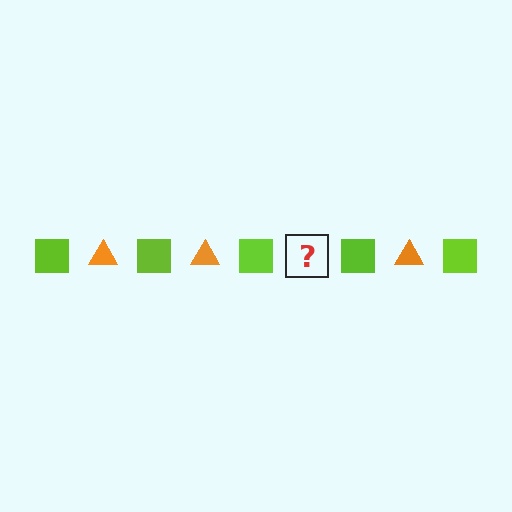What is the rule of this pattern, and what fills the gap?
The rule is that the pattern alternates between lime square and orange triangle. The gap should be filled with an orange triangle.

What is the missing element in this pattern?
The missing element is an orange triangle.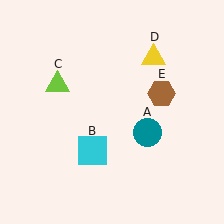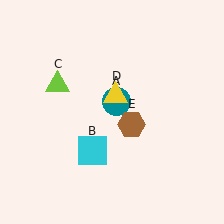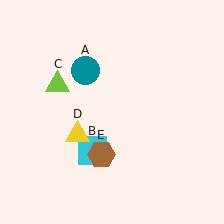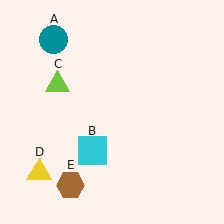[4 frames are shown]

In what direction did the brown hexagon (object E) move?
The brown hexagon (object E) moved down and to the left.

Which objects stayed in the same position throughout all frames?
Cyan square (object B) and lime triangle (object C) remained stationary.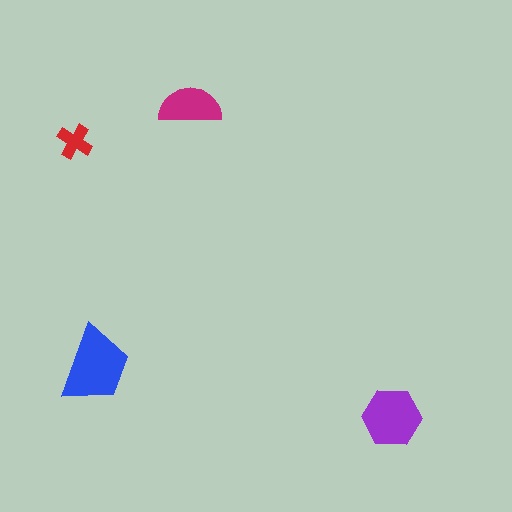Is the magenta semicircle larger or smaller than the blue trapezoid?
Smaller.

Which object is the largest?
The blue trapezoid.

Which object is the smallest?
The red cross.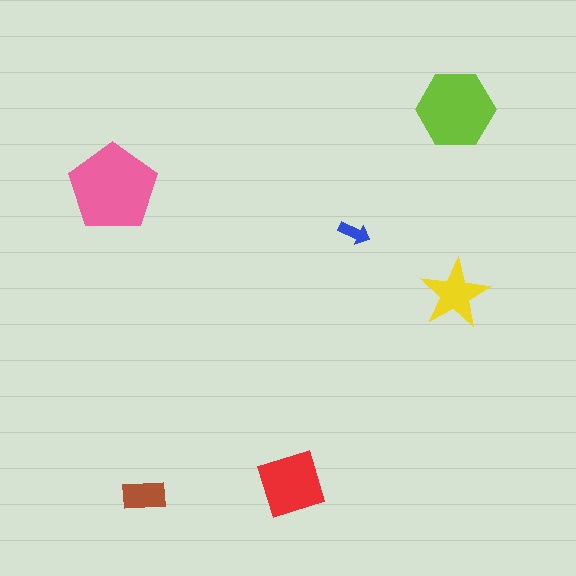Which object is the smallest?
The blue arrow.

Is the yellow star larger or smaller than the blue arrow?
Larger.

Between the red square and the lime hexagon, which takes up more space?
The lime hexagon.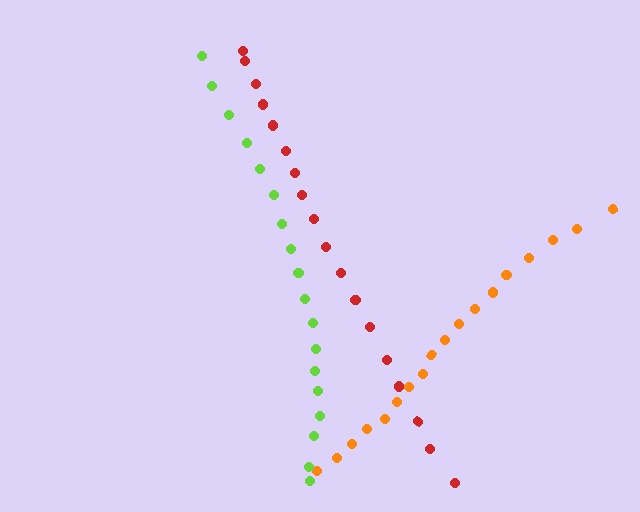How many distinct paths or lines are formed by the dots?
There are 3 distinct paths.